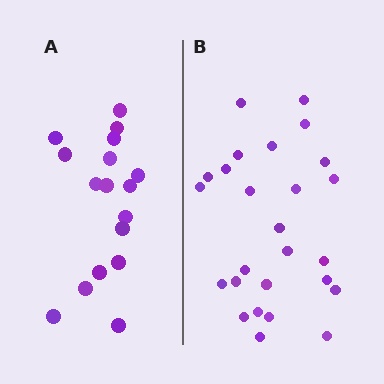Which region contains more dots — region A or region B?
Region B (the right region) has more dots.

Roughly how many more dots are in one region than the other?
Region B has roughly 8 or so more dots than region A.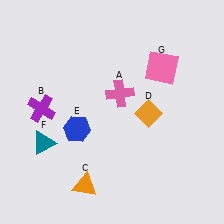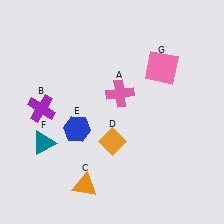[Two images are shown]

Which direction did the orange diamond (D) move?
The orange diamond (D) moved left.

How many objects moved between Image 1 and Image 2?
1 object moved between the two images.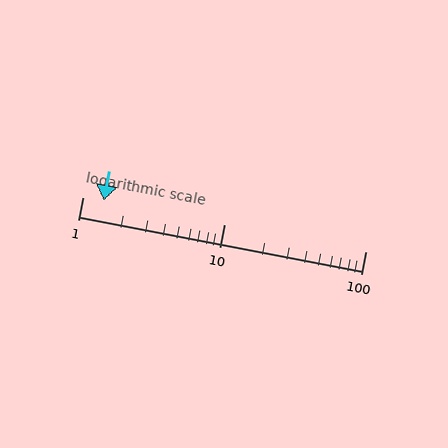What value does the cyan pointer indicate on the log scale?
The pointer indicates approximately 1.4.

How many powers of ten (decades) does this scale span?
The scale spans 2 decades, from 1 to 100.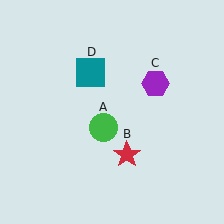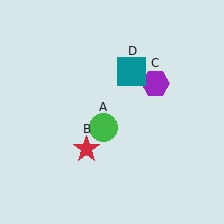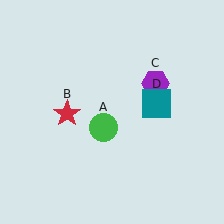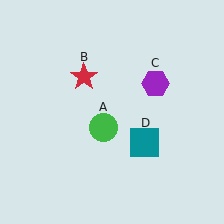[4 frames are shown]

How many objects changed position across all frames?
2 objects changed position: red star (object B), teal square (object D).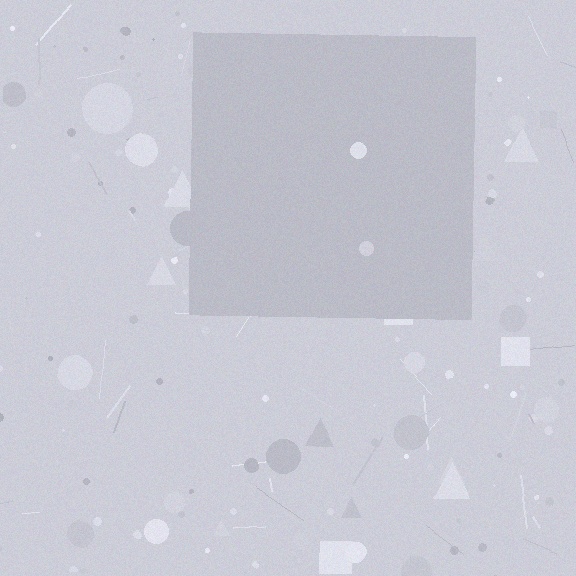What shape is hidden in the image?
A square is hidden in the image.